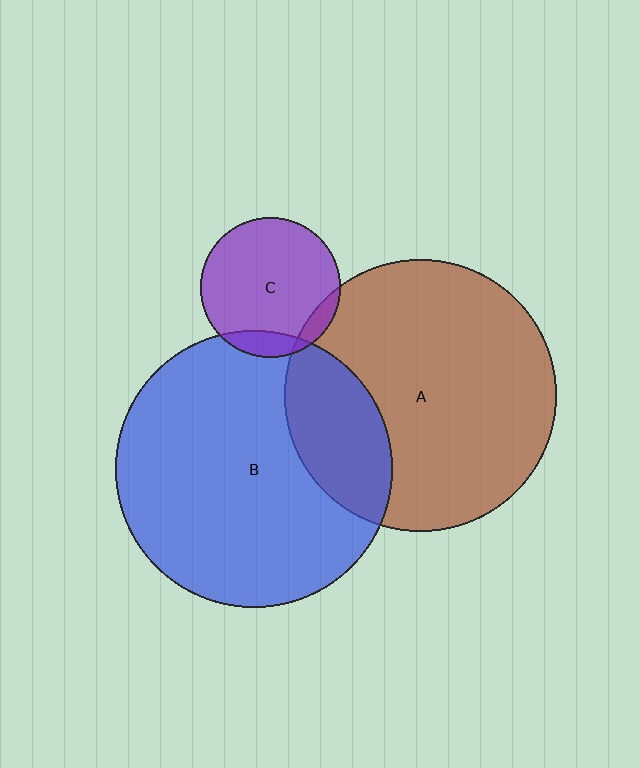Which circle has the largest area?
Circle B (blue).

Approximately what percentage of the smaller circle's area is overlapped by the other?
Approximately 5%.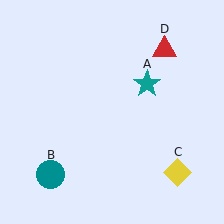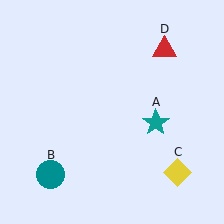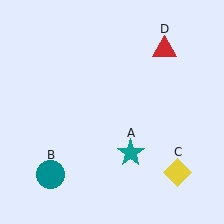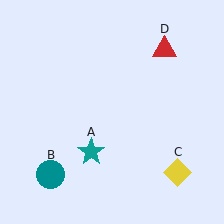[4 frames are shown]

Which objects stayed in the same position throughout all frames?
Teal circle (object B) and yellow diamond (object C) and red triangle (object D) remained stationary.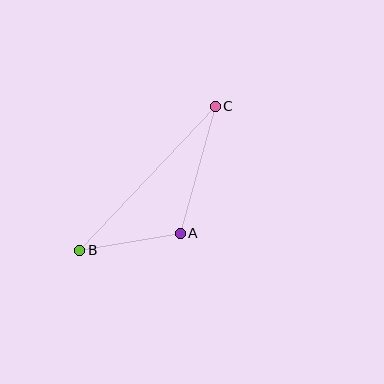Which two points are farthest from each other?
Points B and C are farthest from each other.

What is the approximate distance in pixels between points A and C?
The distance between A and C is approximately 132 pixels.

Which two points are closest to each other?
Points A and B are closest to each other.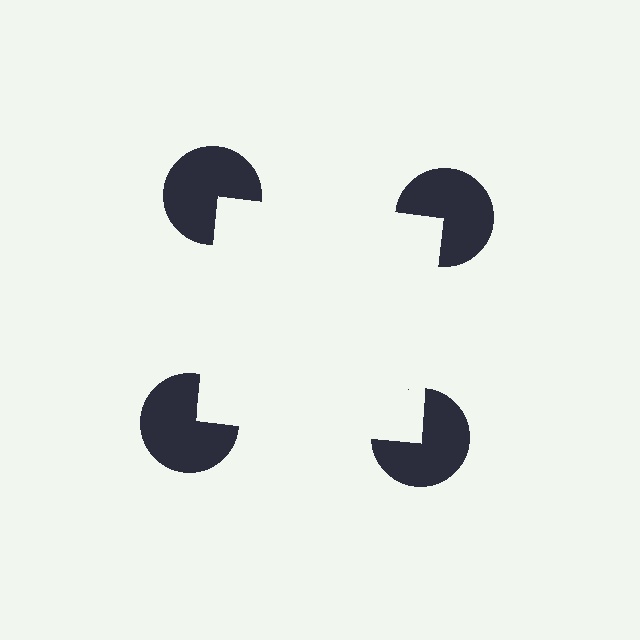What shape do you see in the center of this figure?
An illusory square — its edges are inferred from the aligned wedge cuts in the pac-man discs, not physically drawn.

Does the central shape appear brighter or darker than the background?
It typically appears slightly brighter than the background, even though no actual brightness change is drawn.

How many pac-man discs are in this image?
There are 4 — one at each vertex of the illusory square.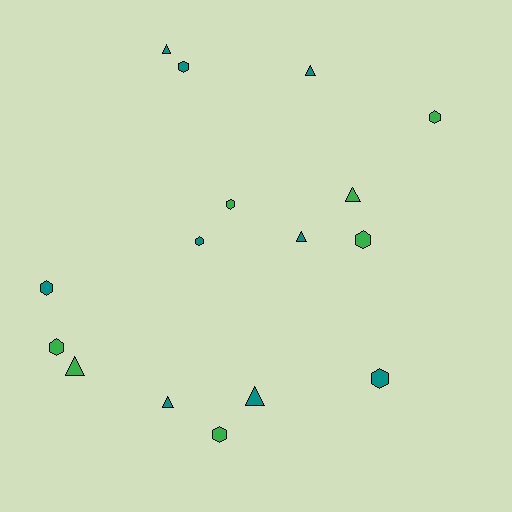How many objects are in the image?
There are 16 objects.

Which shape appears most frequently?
Hexagon, with 9 objects.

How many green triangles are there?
There are 2 green triangles.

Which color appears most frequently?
Teal, with 9 objects.